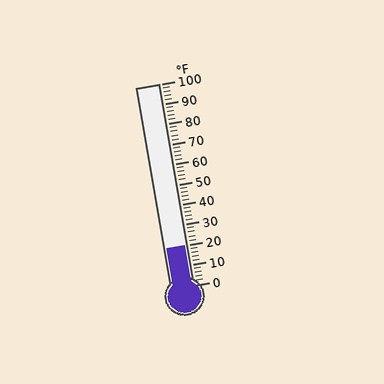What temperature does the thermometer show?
The thermometer shows approximately 20°F.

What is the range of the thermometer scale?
The thermometer scale ranges from 0°F to 100°F.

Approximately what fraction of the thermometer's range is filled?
The thermometer is filled to approximately 20% of its range.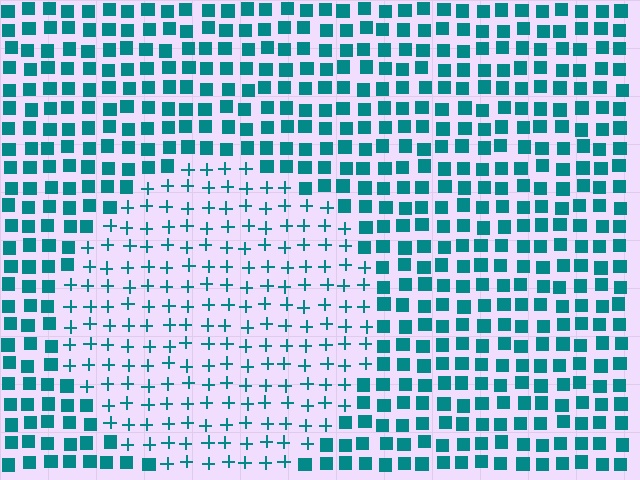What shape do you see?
I see a circle.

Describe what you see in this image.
The image is filled with small teal elements arranged in a uniform grid. A circle-shaped region contains plus signs, while the surrounding area contains squares. The boundary is defined purely by the change in element shape.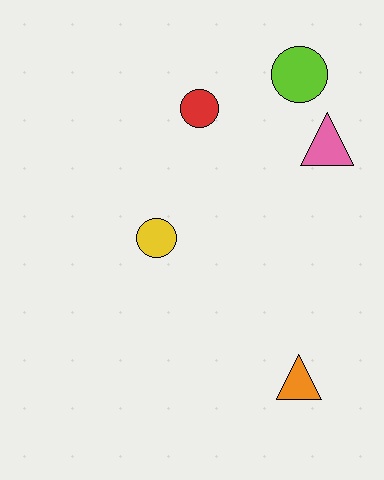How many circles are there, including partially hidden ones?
There are 3 circles.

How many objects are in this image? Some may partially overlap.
There are 5 objects.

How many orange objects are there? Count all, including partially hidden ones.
There is 1 orange object.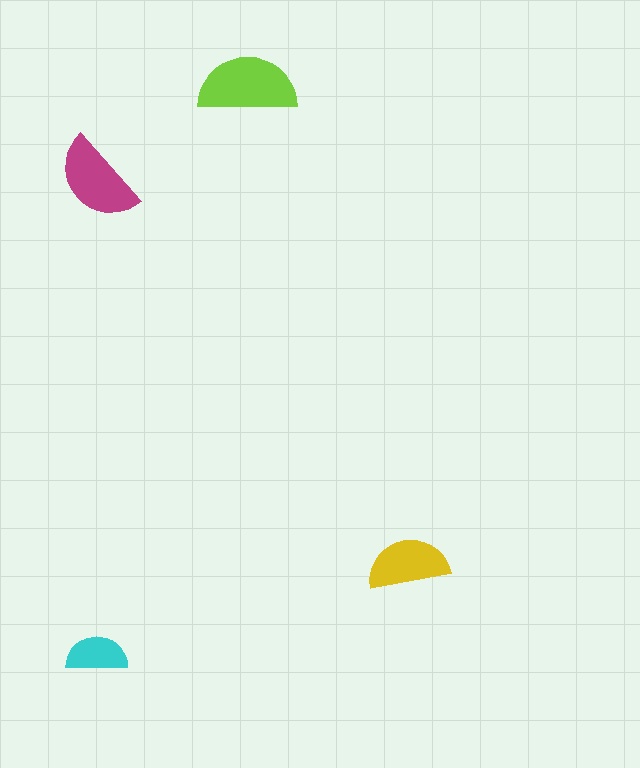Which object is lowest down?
The cyan semicircle is bottommost.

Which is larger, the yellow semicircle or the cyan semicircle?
The yellow one.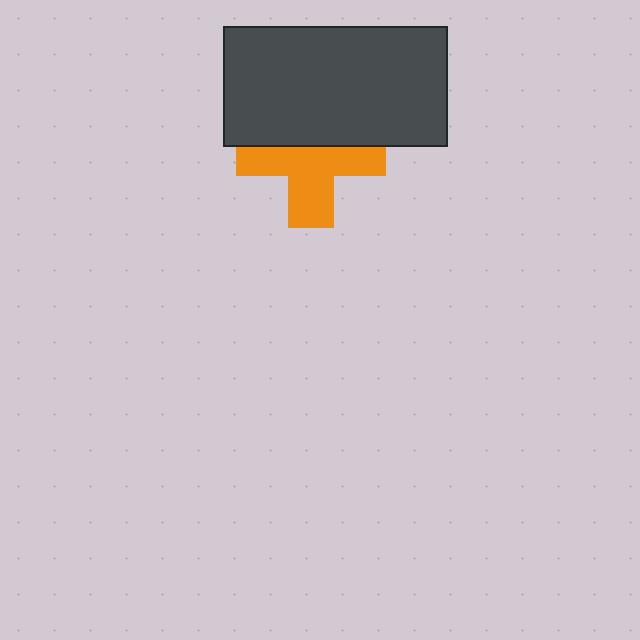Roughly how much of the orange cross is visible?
About half of it is visible (roughly 58%).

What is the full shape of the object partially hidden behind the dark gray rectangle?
The partially hidden object is an orange cross.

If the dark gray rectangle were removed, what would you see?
You would see the complete orange cross.